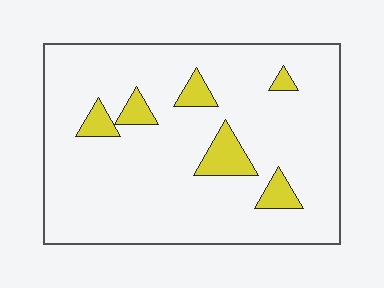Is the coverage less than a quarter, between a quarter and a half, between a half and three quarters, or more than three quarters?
Less than a quarter.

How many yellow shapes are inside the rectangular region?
6.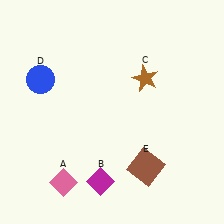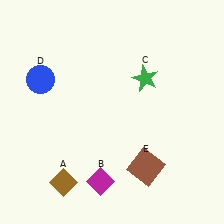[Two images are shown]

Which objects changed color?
A changed from pink to brown. C changed from brown to green.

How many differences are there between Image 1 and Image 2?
There are 2 differences between the two images.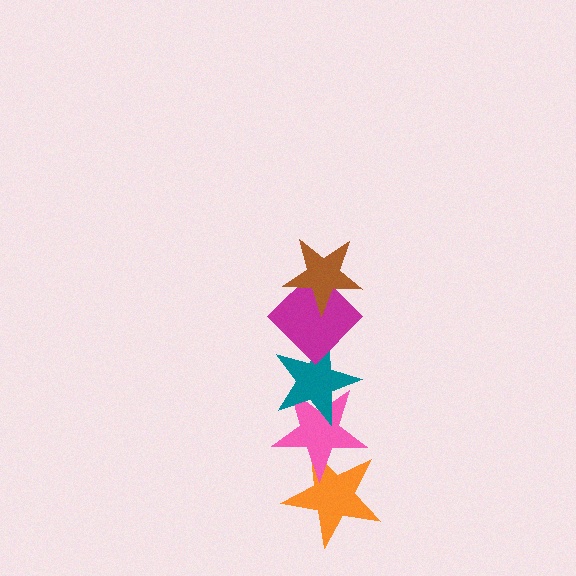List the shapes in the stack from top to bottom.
From top to bottom: the brown star, the magenta diamond, the teal star, the pink star, the orange star.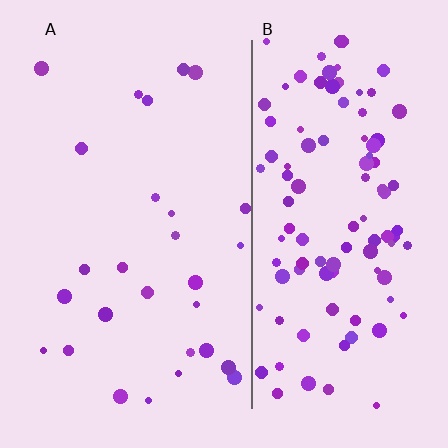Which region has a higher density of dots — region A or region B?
B (the right).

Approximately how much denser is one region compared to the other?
Approximately 3.9× — region B over region A.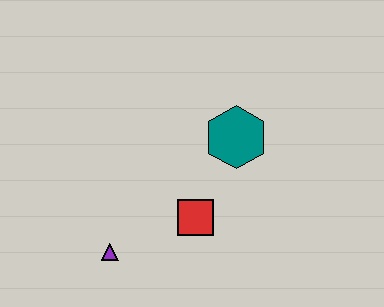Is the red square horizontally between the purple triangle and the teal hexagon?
Yes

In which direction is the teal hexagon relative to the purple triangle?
The teal hexagon is to the right of the purple triangle.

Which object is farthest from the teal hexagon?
The purple triangle is farthest from the teal hexagon.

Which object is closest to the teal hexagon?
The red square is closest to the teal hexagon.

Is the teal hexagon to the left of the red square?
No